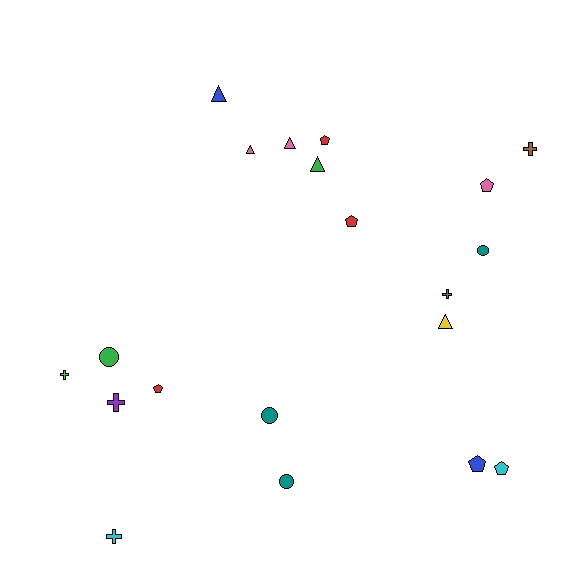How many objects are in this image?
There are 20 objects.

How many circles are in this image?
There are 4 circles.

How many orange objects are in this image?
There are no orange objects.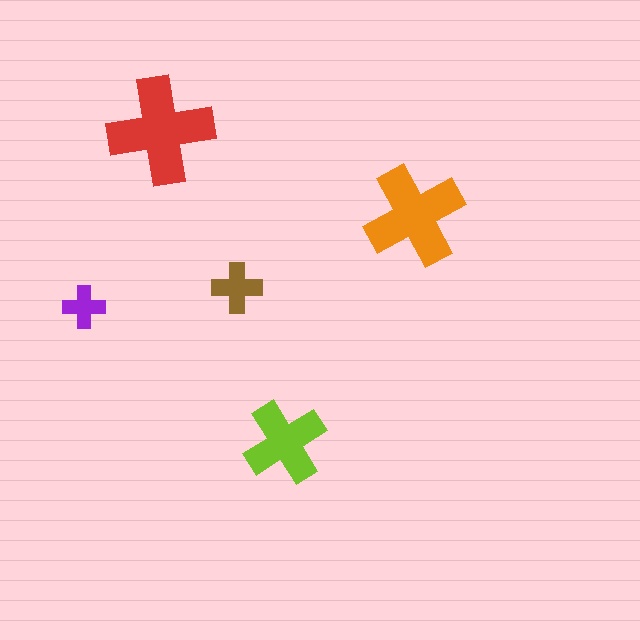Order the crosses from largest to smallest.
the red one, the orange one, the lime one, the brown one, the purple one.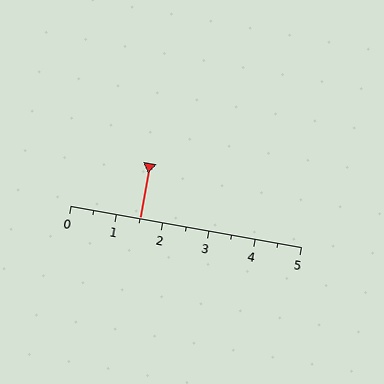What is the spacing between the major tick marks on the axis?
The major ticks are spaced 1 apart.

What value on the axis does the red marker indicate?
The marker indicates approximately 1.5.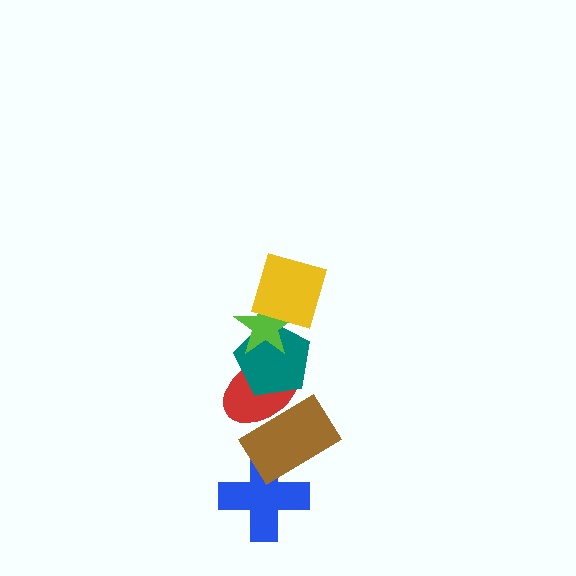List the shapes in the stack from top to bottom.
From top to bottom: the yellow square, the lime star, the teal pentagon, the red ellipse, the brown rectangle, the blue cross.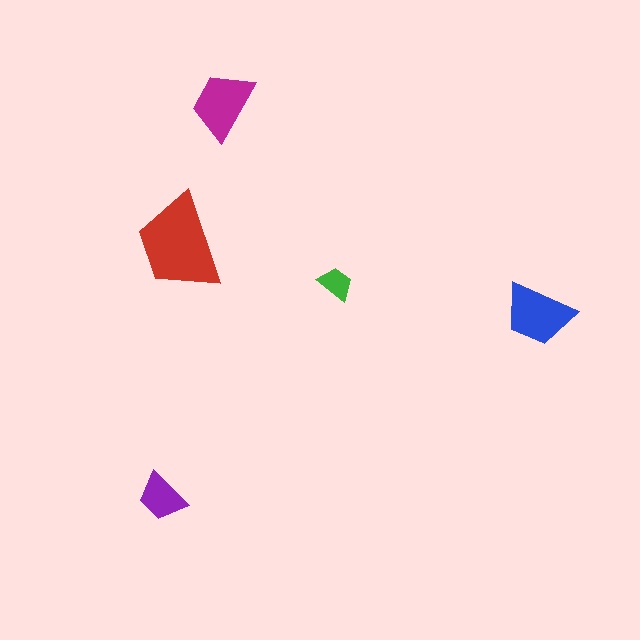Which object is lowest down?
The purple trapezoid is bottommost.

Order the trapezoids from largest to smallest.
the red one, the blue one, the magenta one, the purple one, the green one.